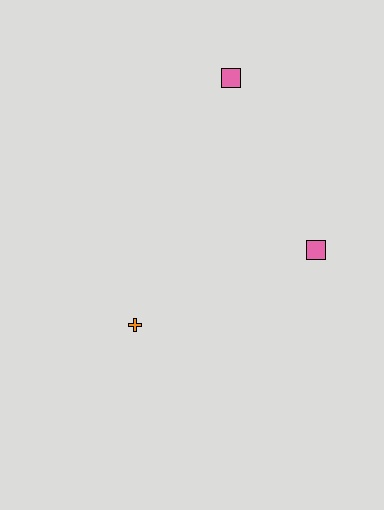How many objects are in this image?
There are 3 objects.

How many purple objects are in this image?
There are no purple objects.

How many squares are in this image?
There are 2 squares.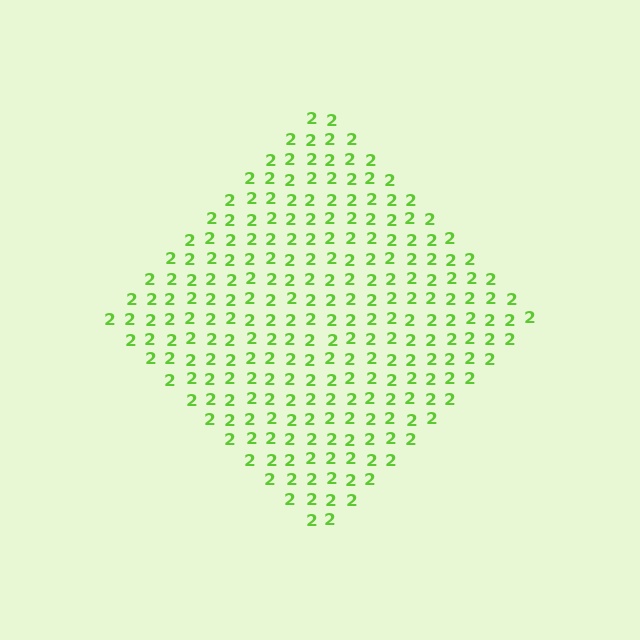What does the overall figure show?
The overall figure shows a diamond.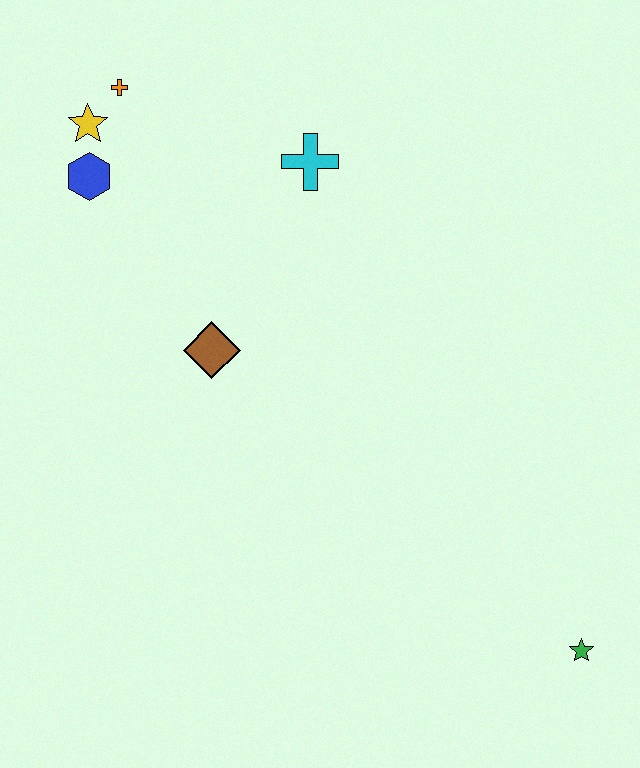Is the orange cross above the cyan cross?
Yes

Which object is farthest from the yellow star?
The green star is farthest from the yellow star.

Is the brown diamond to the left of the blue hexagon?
No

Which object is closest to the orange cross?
The yellow star is closest to the orange cross.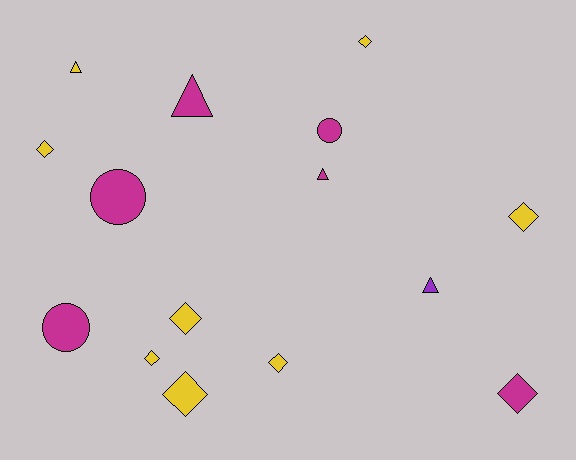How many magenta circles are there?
There are 3 magenta circles.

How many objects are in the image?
There are 15 objects.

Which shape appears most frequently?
Diamond, with 8 objects.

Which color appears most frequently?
Yellow, with 8 objects.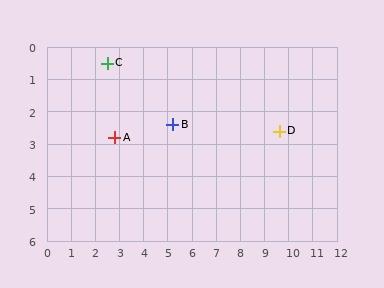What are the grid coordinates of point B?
Point B is at approximately (5.2, 2.4).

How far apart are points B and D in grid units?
Points B and D are about 4.4 grid units apart.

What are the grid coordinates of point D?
Point D is at approximately (9.6, 2.6).